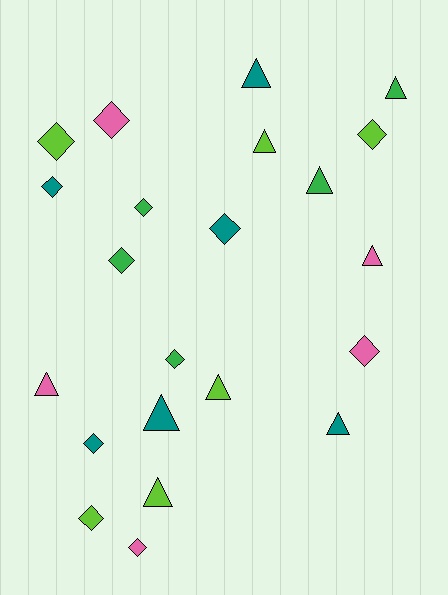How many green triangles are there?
There are 2 green triangles.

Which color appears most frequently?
Lime, with 6 objects.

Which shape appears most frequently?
Diamond, with 12 objects.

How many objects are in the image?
There are 22 objects.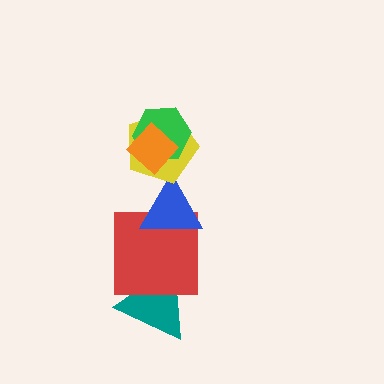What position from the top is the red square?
The red square is 5th from the top.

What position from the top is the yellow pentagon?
The yellow pentagon is 3rd from the top.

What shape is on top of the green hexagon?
The orange diamond is on top of the green hexagon.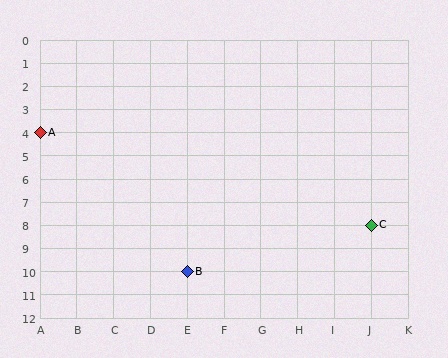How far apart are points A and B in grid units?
Points A and B are 4 columns and 6 rows apart (about 7.2 grid units diagonally).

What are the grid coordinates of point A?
Point A is at grid coordinates (A, 4).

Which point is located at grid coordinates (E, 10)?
Point B is at (E, 10).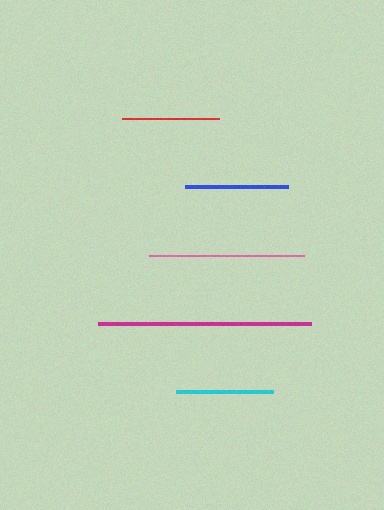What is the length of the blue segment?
The blue segment is approximately 103 pixels long.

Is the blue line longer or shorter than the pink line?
The pink line is longer than the blue line.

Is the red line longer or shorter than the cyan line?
The cyan line is longer than the red line.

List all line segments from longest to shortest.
From longest to shortest: magenta, pink, blue, cyan, red.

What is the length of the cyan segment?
The cyan segment is approximately 97 pixels long.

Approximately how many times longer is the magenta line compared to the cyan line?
The magenta line is approximately 2.2 times the length of the cyan line.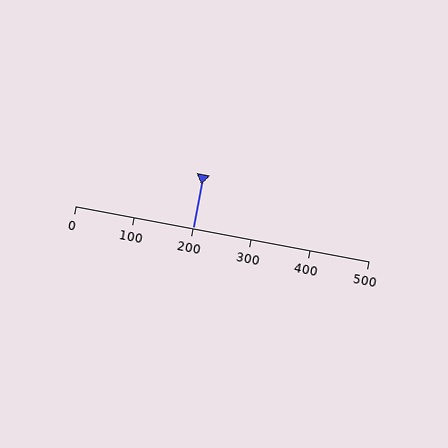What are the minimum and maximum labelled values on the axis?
The axis runs from 0 to 500.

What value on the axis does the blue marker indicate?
The marker indicates approximately 200.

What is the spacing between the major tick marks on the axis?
The major ticks are spaced 100 apart.